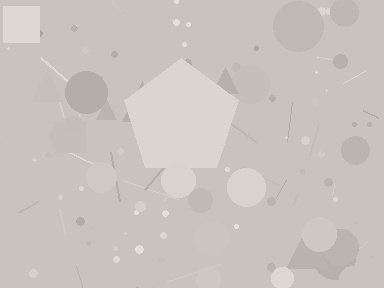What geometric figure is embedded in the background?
A pentagon is embedded in the background.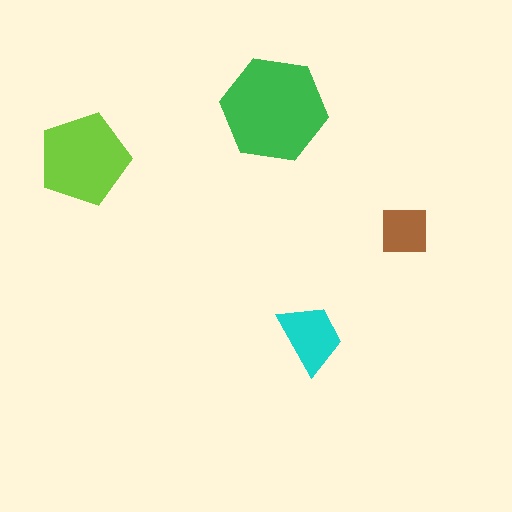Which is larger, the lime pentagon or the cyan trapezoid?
The lime pentagon.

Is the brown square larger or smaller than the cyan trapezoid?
Smaller.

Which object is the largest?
The green hexagon.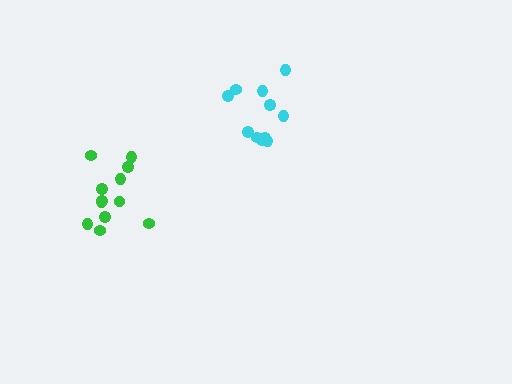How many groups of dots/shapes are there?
There are 2 groups.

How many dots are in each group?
Group 1: 12 dots, Group 2: 11 dots (23 total).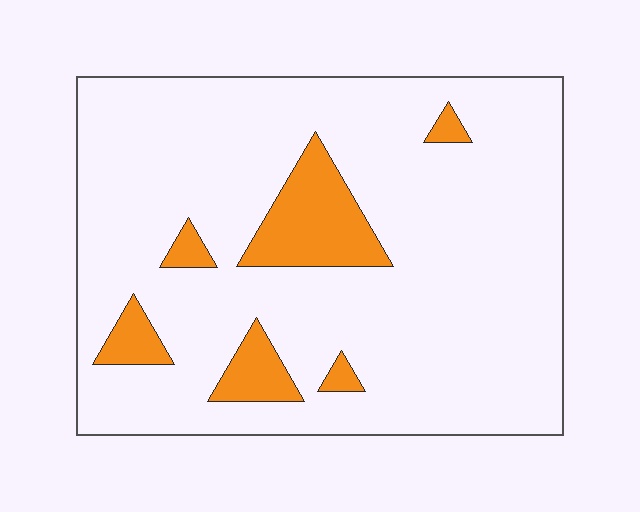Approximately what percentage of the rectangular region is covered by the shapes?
Approximately 10%.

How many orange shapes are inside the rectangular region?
6.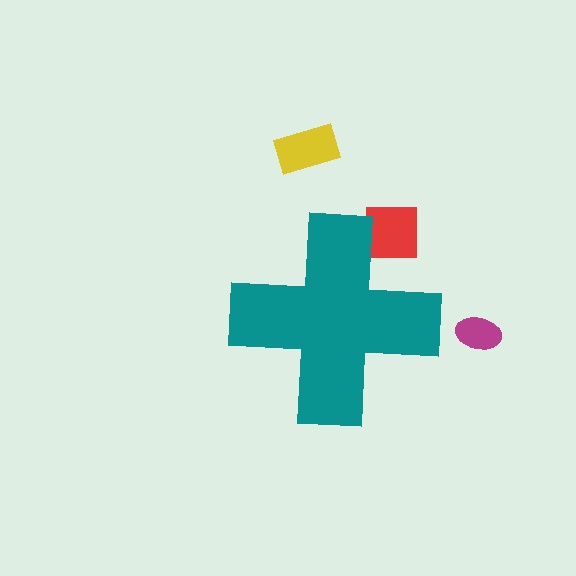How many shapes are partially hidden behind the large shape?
1 shape is partially hidden.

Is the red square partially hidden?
Yes, the red square is partially hidden behind the teal cross.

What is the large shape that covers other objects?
A teal cross.